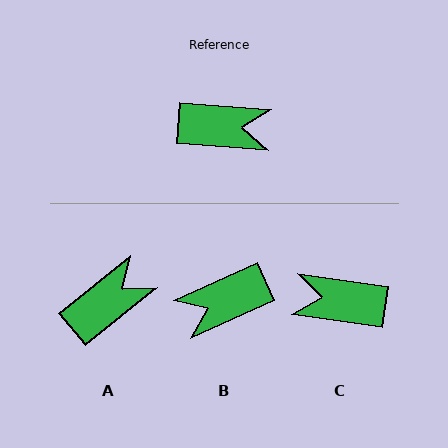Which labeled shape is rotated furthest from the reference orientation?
C, about 176 degrees away.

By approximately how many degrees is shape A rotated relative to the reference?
Approximately 44 degrees counter-clockwise.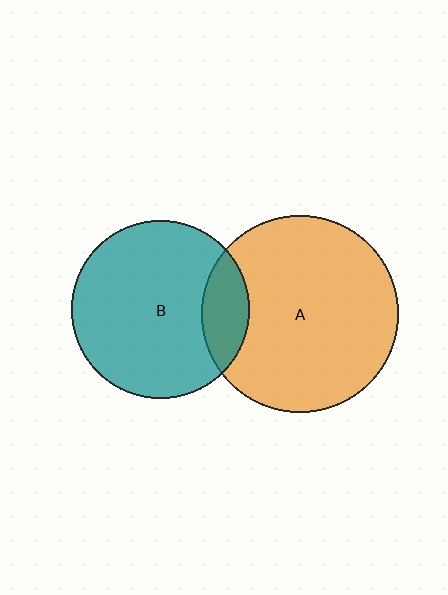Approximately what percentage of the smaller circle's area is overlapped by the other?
Approximately 15%.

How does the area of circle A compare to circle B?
Approximately 1.2 times.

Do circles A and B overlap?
Yes.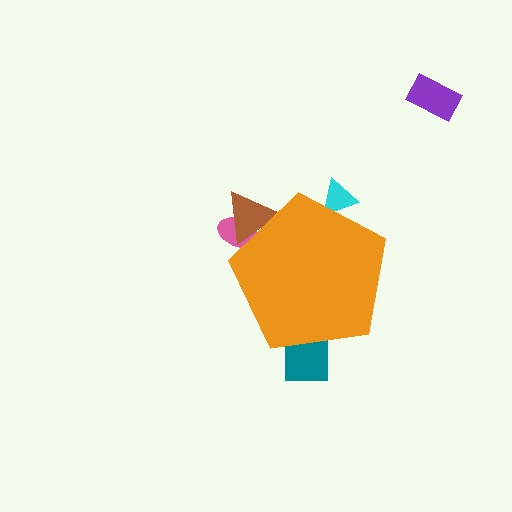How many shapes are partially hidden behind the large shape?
4 shapes are partially hidden.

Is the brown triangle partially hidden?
Yes, the brown triangle is partially hidden behind the orange pentagon.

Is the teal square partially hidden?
Yes, the teal square is partially hidden behind the orange pentagon.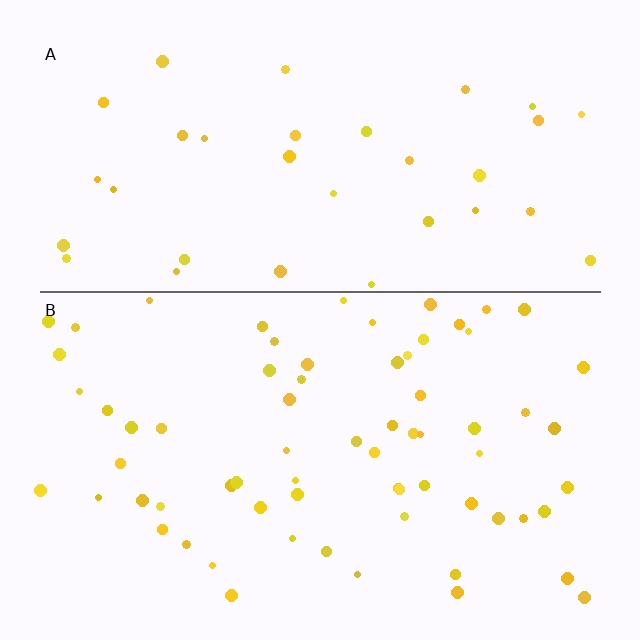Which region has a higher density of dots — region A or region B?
B (the bottom).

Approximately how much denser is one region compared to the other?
Approximately 2.0× — region B over region A.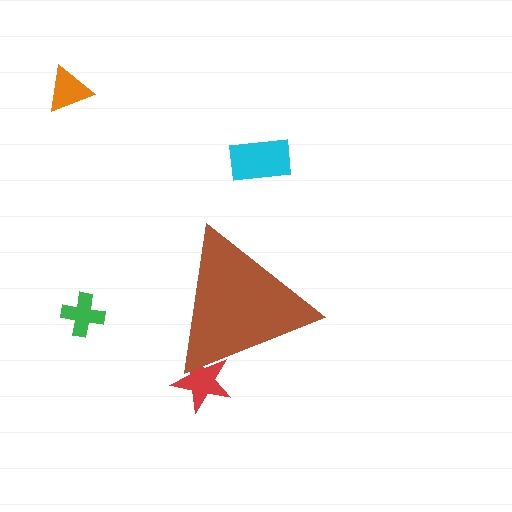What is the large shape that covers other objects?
A brown triangle.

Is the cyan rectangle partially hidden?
No, the cyan rectangle is fully visible.